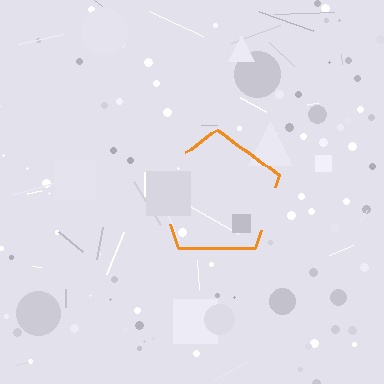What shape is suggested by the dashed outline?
The dashed outline suggests a pentagon.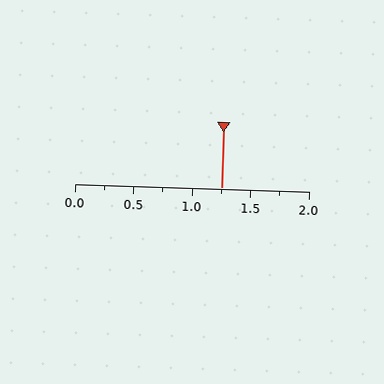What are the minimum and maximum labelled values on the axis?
The axis runs from 0.0 to 2.0.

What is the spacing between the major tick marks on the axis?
The major ticks are spaced 0.5 apart.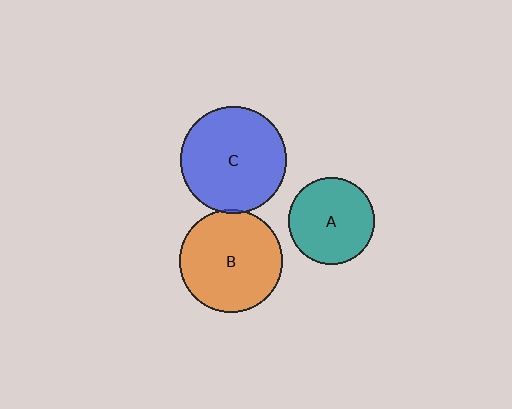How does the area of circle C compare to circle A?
Approximately 1.5 times.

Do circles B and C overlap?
Yes.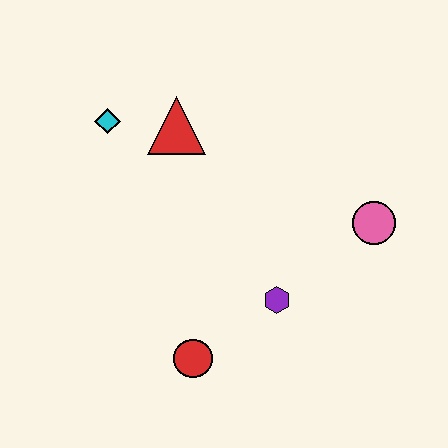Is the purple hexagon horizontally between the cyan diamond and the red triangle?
No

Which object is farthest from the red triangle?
The red circle is farthest from the red triangle.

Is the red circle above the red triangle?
No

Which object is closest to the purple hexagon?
The red circle is closest to the purple hexagon.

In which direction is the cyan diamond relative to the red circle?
The cyan diamond is above the red circle.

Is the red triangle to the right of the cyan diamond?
Yes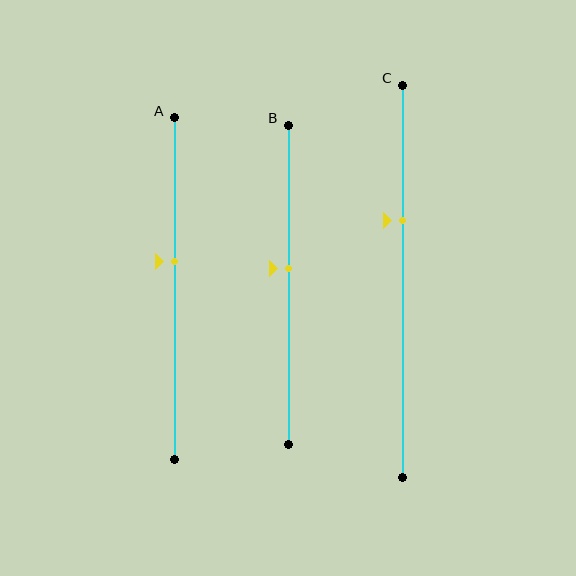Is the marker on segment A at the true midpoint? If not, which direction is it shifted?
No, the marker on segment A is shifted upward by about 8% of the segment length.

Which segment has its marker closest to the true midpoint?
Segment B has its marker closest to the true midpoint.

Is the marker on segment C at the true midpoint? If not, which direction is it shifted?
No, the marker on segment C is shifted upward by about 16% of the segment length.